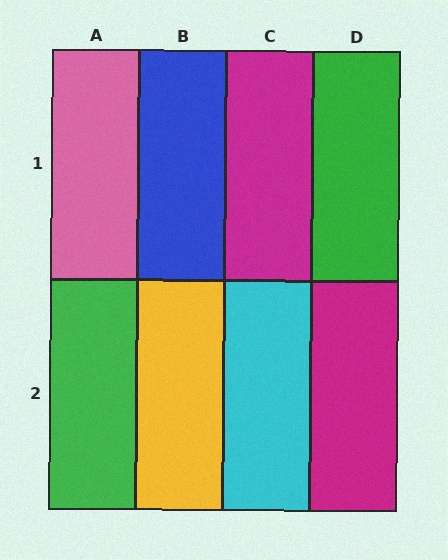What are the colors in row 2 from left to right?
Green, yellow, cyan, magenta.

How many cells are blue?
1 cell is blue.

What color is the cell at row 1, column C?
Magenta.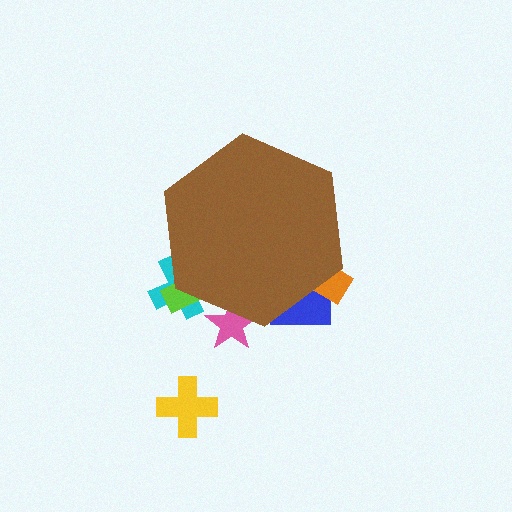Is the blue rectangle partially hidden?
Yes, the blue rectangle is partially hidden behind the brown hexagon.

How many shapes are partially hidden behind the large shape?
5 shapes are partially hidden.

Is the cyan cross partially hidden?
Yes, the cyan cross is partially hidden behind the brown hexagon.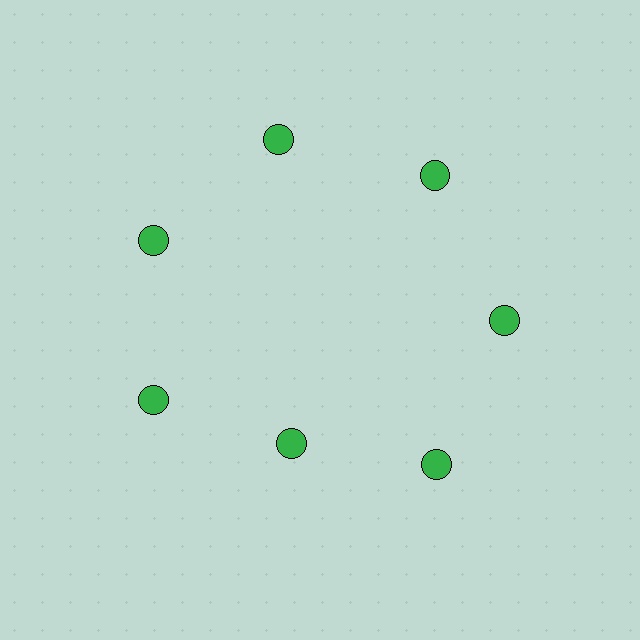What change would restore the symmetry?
The symmetry would be restored by moving it outward, back onto the ring so that all 7 circles sit at equal angles and equal distance from the center.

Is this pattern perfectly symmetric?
No. The 7 green circles are arranged in a ring, but one element near the 6 o'clock position is pulled inward toward the center, breaking the 7-fold rotational symmetry.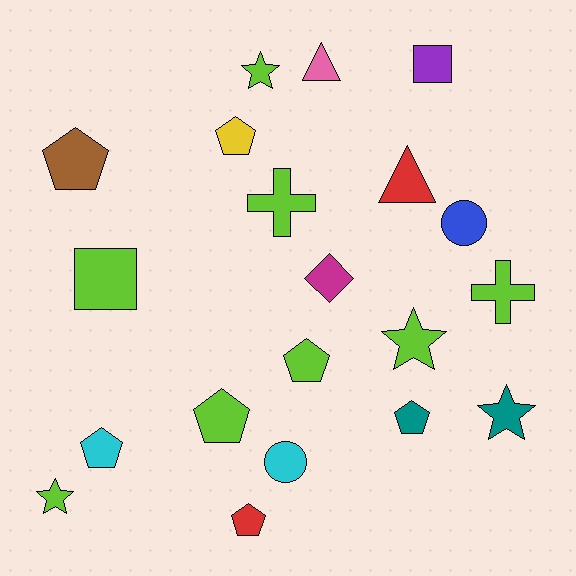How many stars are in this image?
There are 4 stars.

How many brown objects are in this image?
There is 1 brown object.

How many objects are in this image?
There are 20 objects.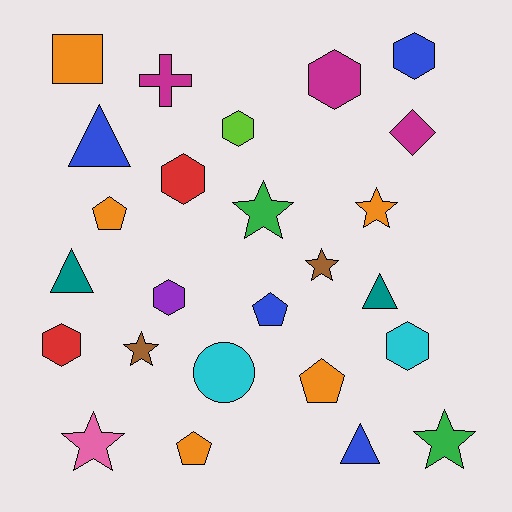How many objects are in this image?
There are 25 objects.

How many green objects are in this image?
There are 2 green objects.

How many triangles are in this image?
There are 4 triangles.